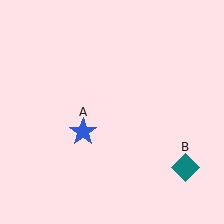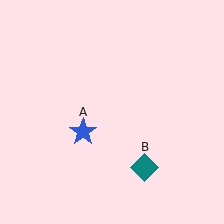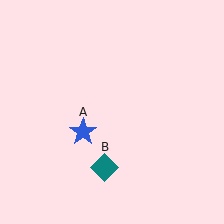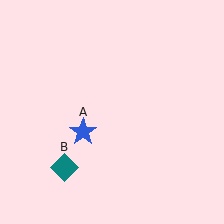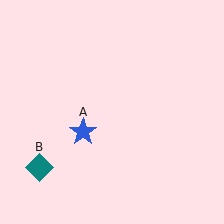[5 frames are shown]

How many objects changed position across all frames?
1 object changed position: teal diamond (object B).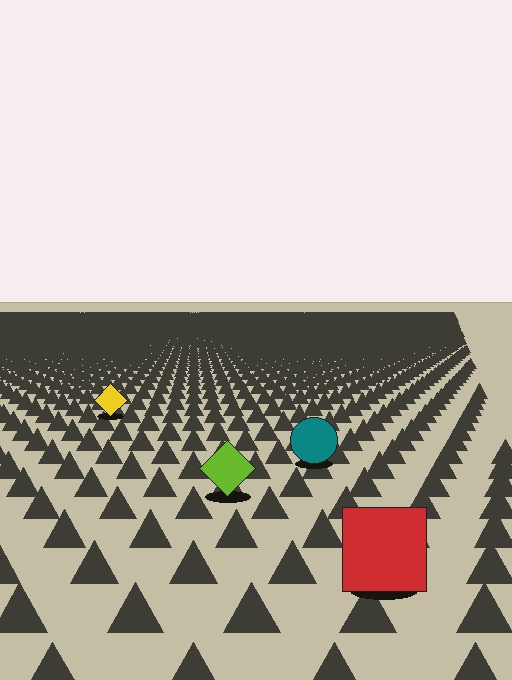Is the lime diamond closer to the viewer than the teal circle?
Yes. The lime diamond is closer — you can tell from the texture gradient: the ground texture is coarser near it.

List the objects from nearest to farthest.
From nearest to farthest: the red square, the lime diamond, the teal circle, the yellow diamond.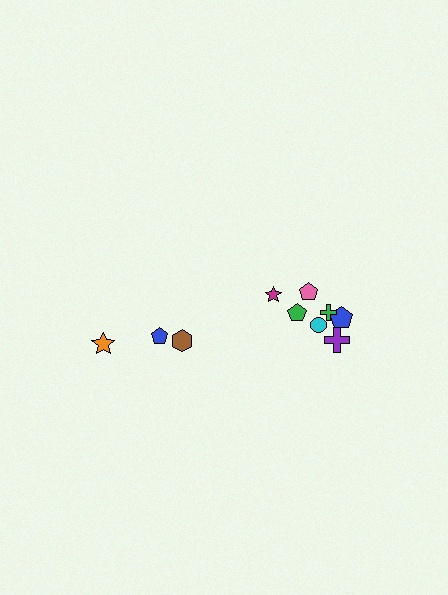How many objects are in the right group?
There are 7 objects.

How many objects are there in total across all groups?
There are 10 objects.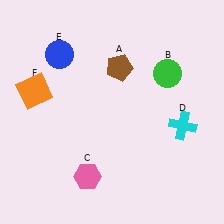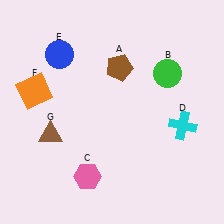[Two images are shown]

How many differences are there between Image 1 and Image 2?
There is 1 difference between the two images.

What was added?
A brown triangle (G) was added in Image 2.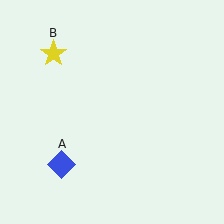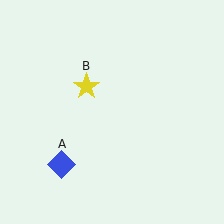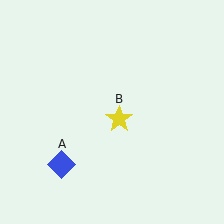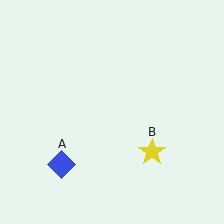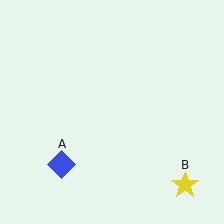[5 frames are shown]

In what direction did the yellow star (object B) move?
The yellow star (object B) moved down and to the right.